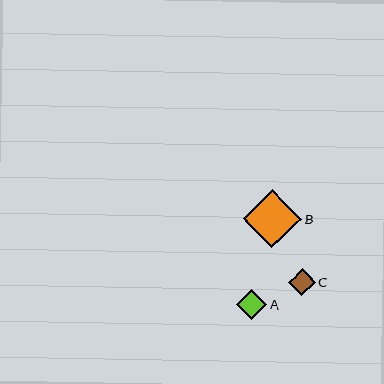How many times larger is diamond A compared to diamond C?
Diamond A is approximately 1.1 times the size of diamond C.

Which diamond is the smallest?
Diamond C is the smallest with a size of approximately 27 pixels.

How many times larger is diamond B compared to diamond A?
Diamond B is approximately 2.0 times the size of diamond A.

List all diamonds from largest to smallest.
From largest to smallest: B, A, C.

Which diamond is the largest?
Diamond B is the largest with a size of approximately 58 pixels.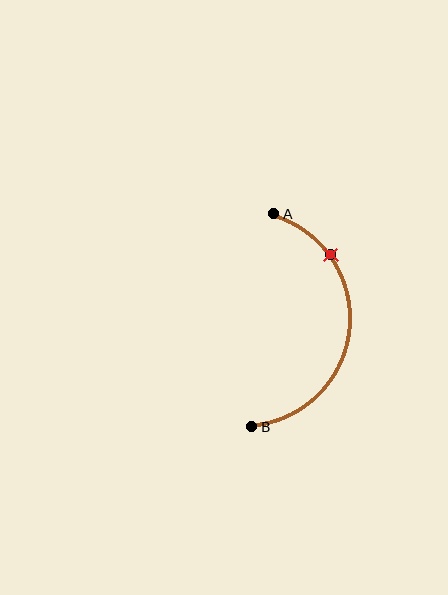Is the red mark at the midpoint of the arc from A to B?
No. The red mark lies on the arc but is closer to endpoint A. The arc midpoint would be at the point on the curve equidistant along the arc from both A and B.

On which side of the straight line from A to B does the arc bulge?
The arc bulges to the right of the straight line connecting A and B.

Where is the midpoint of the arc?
The arc midpoint is the point on the curve farthest from the straight line joining A and B. It sits to the right of that line.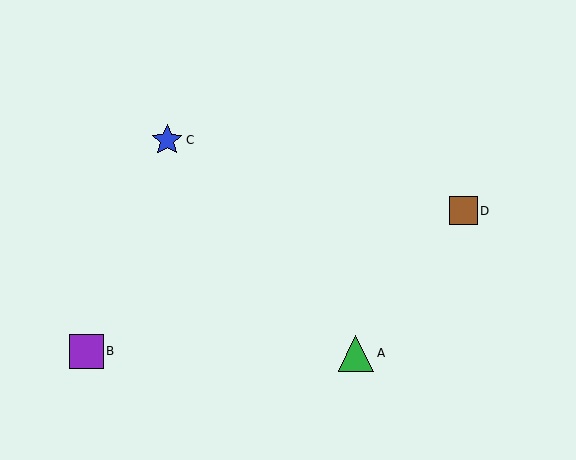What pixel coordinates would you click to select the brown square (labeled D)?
Click at (464, 211) to select the brown square D.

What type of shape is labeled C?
Shape C is a blue star.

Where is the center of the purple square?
The center of the purple square is at (87, 352).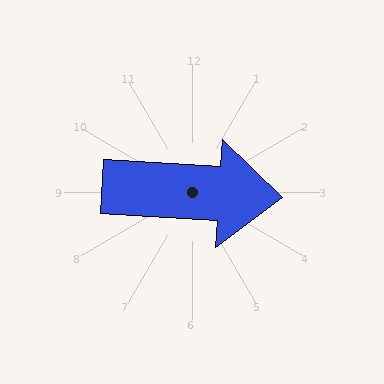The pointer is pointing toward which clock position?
Roughly 3 o'clock.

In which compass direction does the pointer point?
East.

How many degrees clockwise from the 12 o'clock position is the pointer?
Approximately 94 degrees.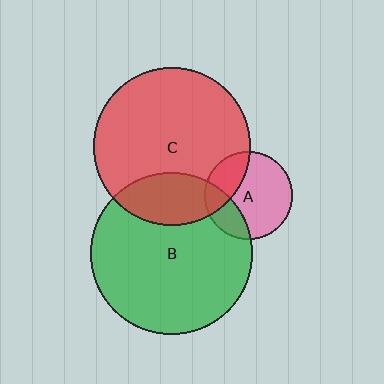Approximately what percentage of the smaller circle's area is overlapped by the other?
Approximately 30%.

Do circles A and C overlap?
Yes.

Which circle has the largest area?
Circle B (green).